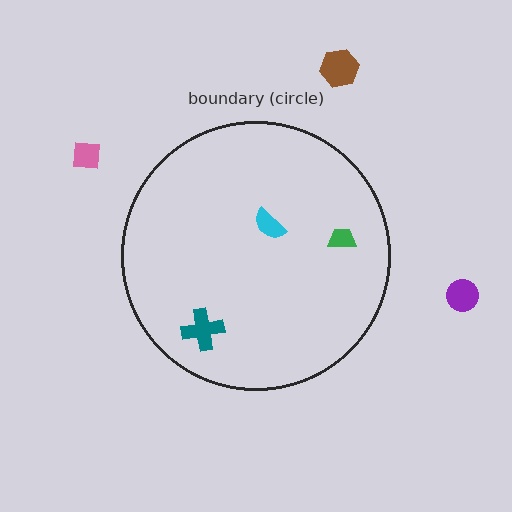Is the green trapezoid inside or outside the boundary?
Inside.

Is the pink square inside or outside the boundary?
Outside.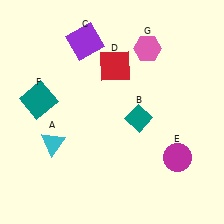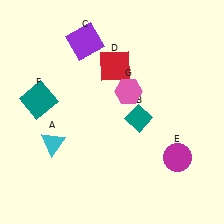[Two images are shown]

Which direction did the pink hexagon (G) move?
The pink hexagon (G) moved down.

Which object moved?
The pink hexagon (G) moved down.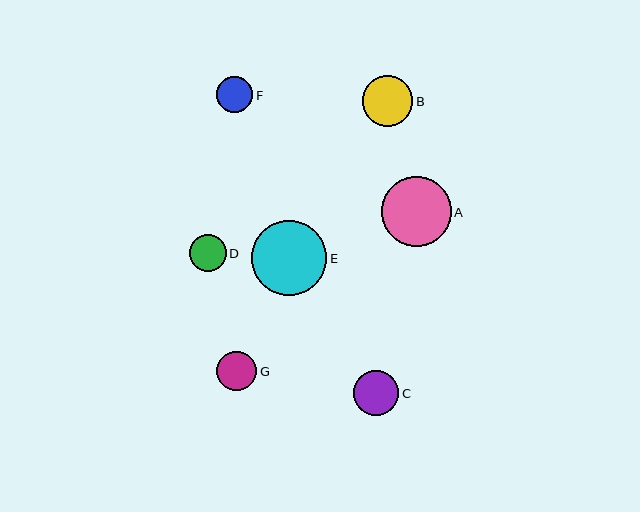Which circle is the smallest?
Circle F is the smallest with a size of approximately 36 pixels.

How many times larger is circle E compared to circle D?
Circle E is approximately 2.0 times the size of circle D.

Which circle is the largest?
Circle E is the largest with a size of approximately 75 pixels.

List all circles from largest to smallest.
From largest to smallest: E, A, B, C, G, D, F.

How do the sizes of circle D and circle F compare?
Circle D and circle F are approximately the same size.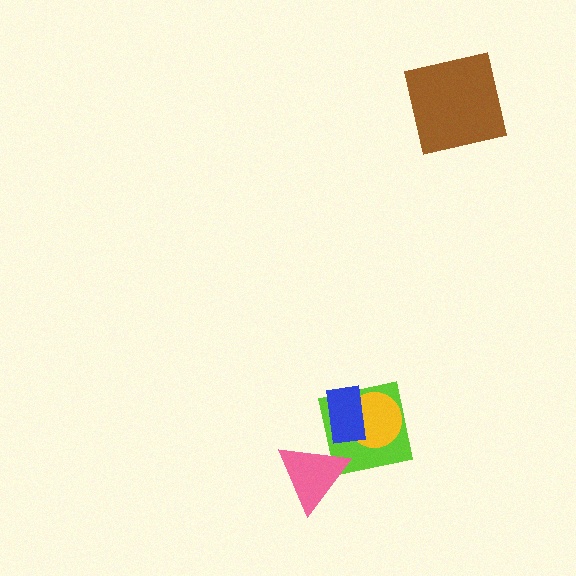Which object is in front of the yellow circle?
The blue rectangle is in front of the yellow circle.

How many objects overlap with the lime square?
3 objects overlap with the lime square.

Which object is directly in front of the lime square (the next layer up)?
The yellow circle is directly in front of the lime square.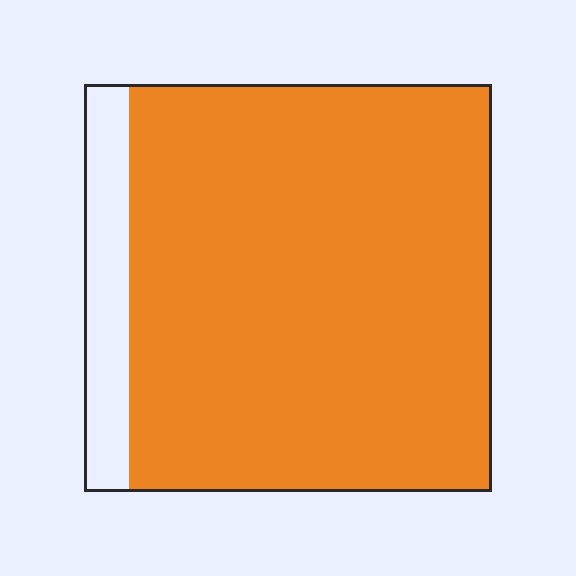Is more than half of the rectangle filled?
Yes.